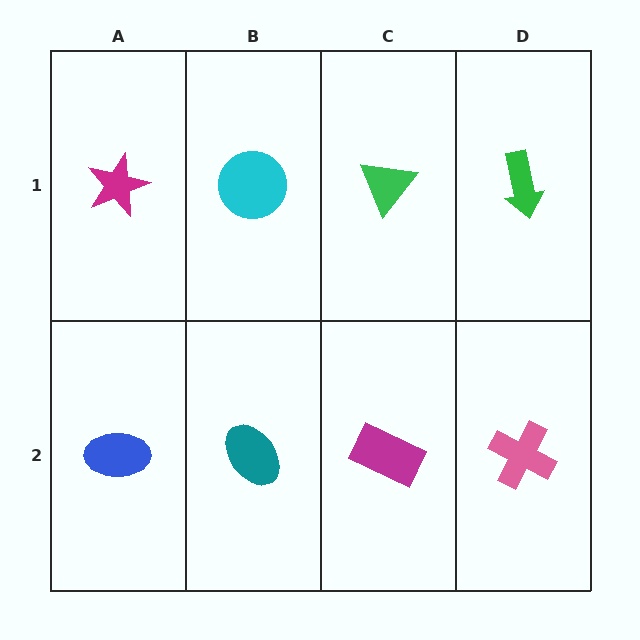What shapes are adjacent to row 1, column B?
A teal ellipse (row 2, column B), a magenta star (row 1, column A), a green triangle (row 1, column C).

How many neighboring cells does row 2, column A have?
2.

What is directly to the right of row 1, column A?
A cyan circle.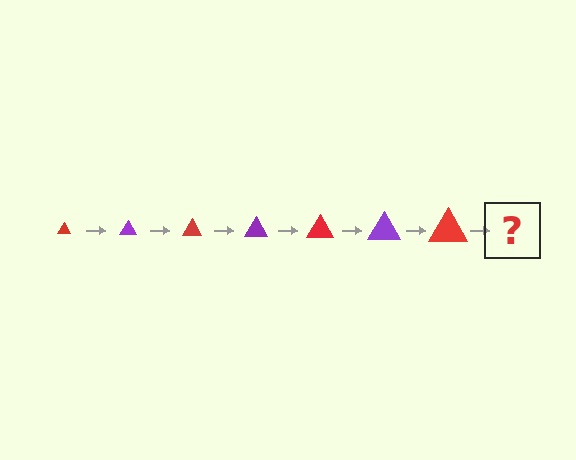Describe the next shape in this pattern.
It should be a purple triangle, larger than the previous one.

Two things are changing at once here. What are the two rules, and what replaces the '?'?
The two rules are that the triangle grows larger each step and the color cycles through red and purple. The '?' should be a purple triangle, larger than the previous one.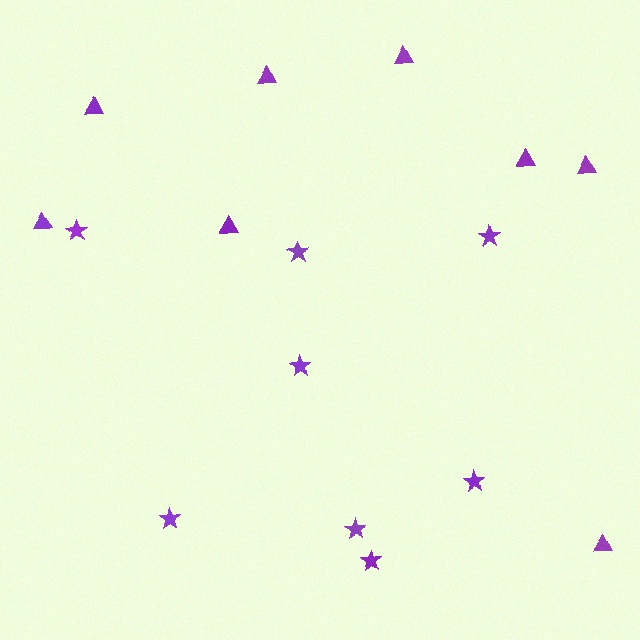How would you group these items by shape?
There are 2 groups: one group of stars (8) and one group of triangles (8).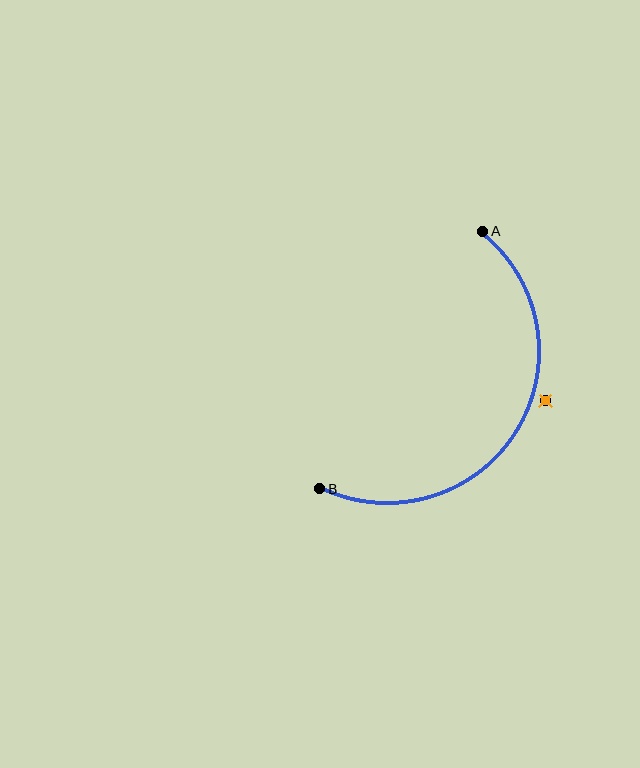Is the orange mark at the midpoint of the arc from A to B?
No — the orange mark does not lie on the arc at all. It sits slightly outside the curve.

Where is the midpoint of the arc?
The arc midpoint is the point on the curve farthest from the straight line joining A and B. It sits to the right of that line.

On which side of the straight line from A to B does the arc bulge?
The arc bulges to the right of the straight line connecting A and B.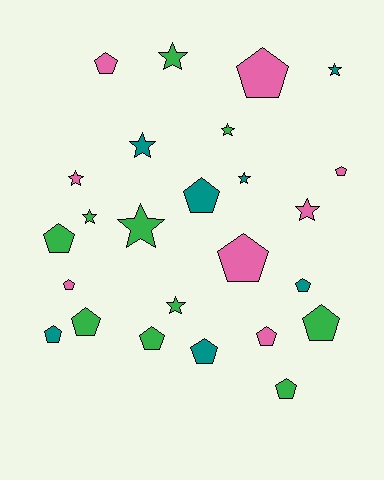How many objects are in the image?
There are 25 objects.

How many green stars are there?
There are 5 green stars.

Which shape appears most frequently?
Pentagon, with 15 objects.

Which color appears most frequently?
Green, with 10 objects.